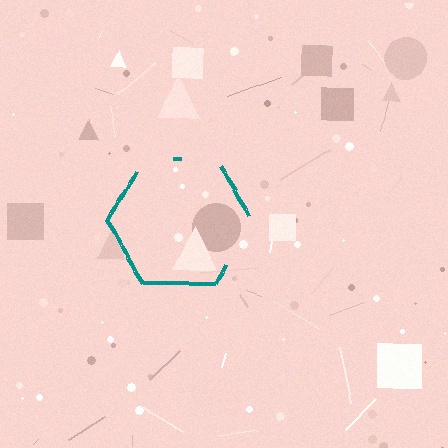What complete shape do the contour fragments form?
The contour fragments form a hexagon.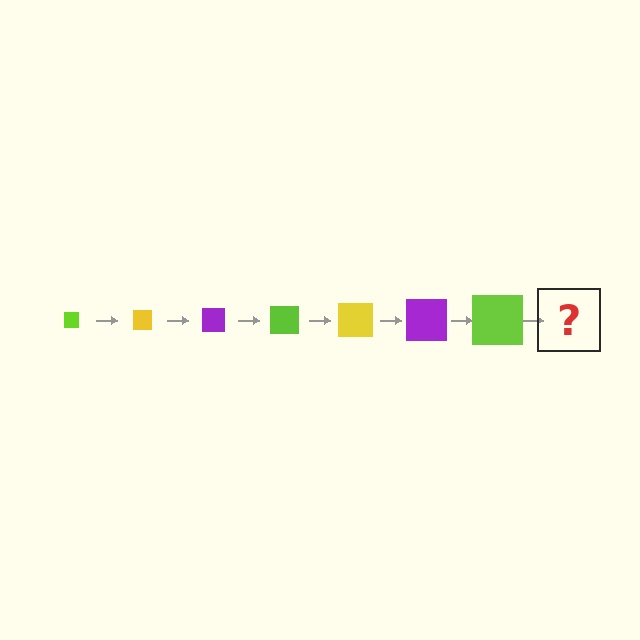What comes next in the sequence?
The next element should be a yellow square, larger than the previous one.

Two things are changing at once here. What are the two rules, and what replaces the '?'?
The two rules are that the square grows larger each step and the color cycles through lime, yellow, and purple. The '?' should be a yellow square, larger than the previous one.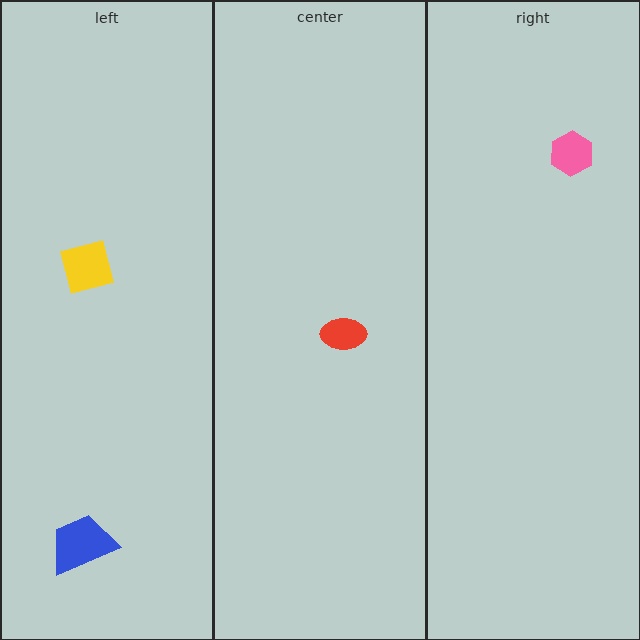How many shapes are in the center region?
1.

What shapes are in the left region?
The yellow square, the blue trapezoid.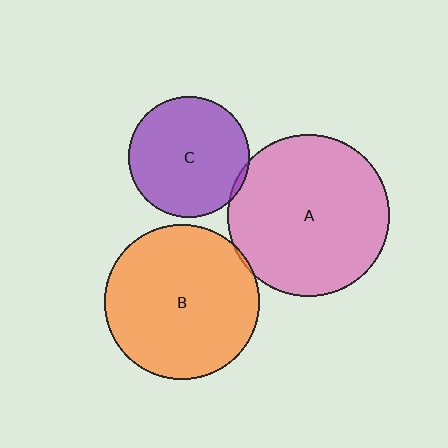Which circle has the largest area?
Circle A (pink).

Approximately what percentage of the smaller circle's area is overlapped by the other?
Approximately 5%.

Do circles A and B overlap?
Yes.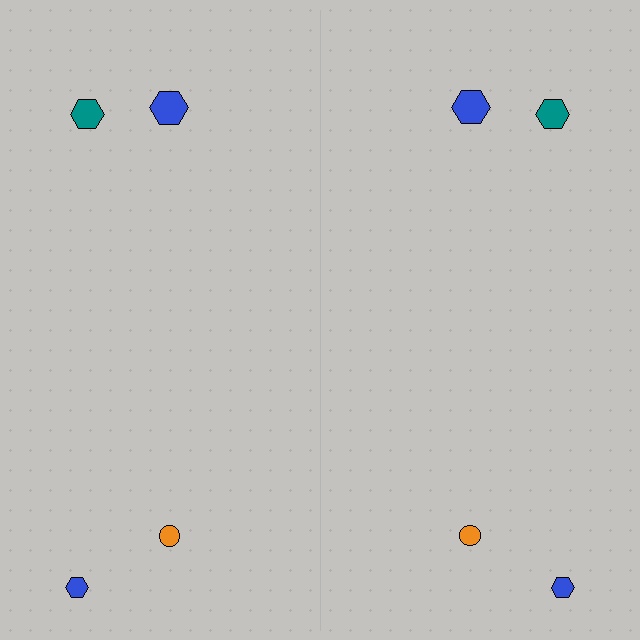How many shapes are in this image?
There are 8 shapes in this image.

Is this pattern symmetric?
Yes, this pattern has bilateral (reflection) symmetry.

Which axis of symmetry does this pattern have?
The pattern has a vertical axis of symmetry running through the center of the image.